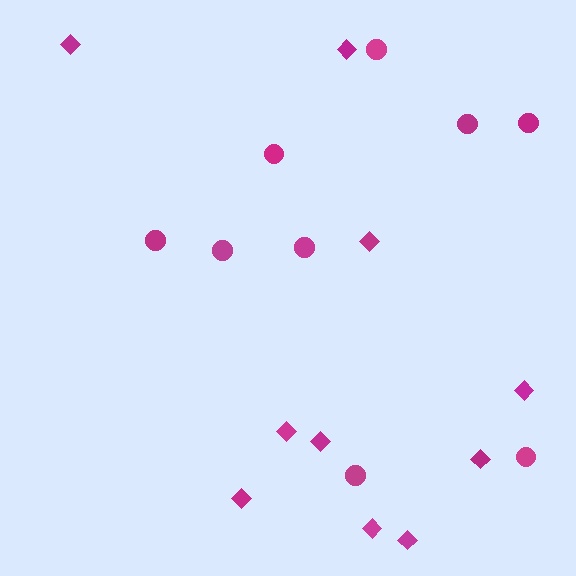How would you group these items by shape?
There are 2 groups: one group of diamonds (10) and one group of circles (9).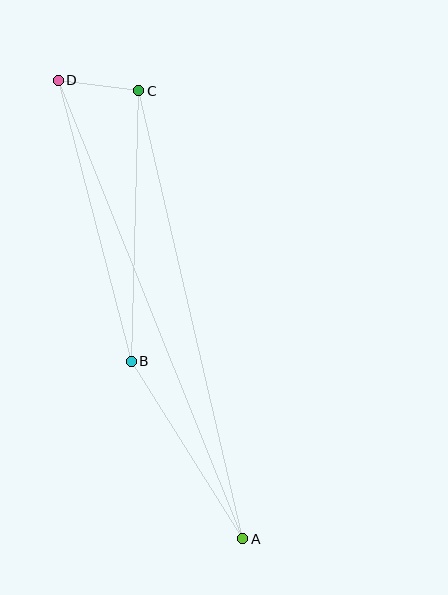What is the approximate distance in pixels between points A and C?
The distance between A and C is approximately 460 pixels.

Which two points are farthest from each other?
Points A and D are farthest from each other.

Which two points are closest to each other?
Points C and D are closest to each other.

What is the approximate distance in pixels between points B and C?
The distance between B and C is approximately 271 pixels.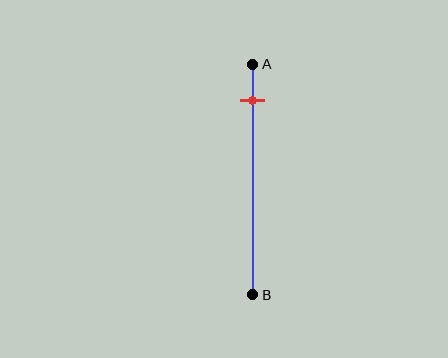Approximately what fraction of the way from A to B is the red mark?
The red mark is approximately 15% of the way from A to B.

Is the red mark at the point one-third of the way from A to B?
No, the mark is at about 15% from A, not at the 33% one-third point.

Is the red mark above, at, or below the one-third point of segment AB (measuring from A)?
The red mark is above the one-third point of segment AB.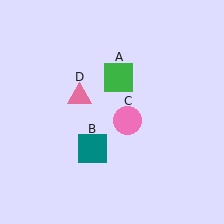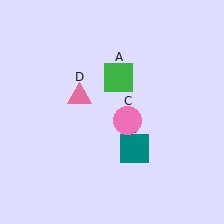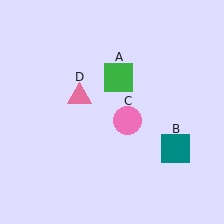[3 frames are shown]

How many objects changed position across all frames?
1 object changed position: teal square (object B).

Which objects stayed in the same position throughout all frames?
Green square (object A) and pink circle (object C) and pink triangle (object D) remained stationary.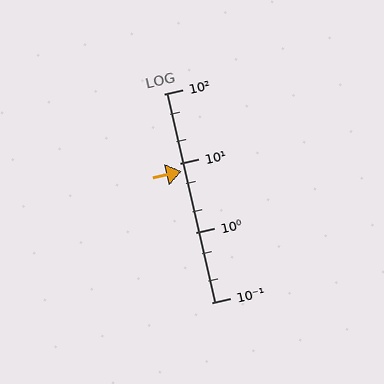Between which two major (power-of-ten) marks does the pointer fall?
The pointer is between 1 and 10.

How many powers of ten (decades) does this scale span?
The scale spans 3 decades, from 0.1 to 100.